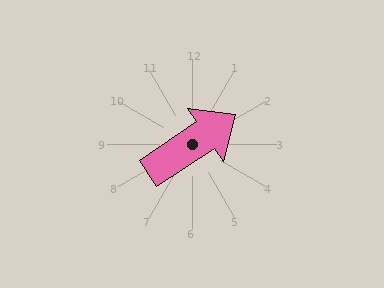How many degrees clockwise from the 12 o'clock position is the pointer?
Approximately 56 degrees.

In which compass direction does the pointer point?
Northeast.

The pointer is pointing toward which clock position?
Roughly 2 o'clock.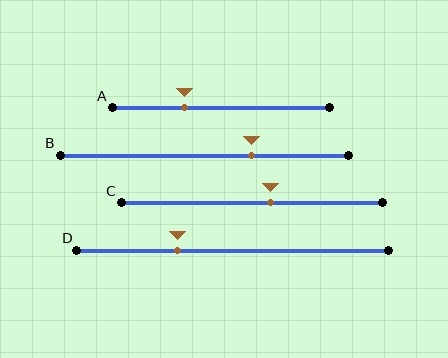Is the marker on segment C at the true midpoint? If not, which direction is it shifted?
No, the marker on segment C is shifted to the right by about 7% of the segment length.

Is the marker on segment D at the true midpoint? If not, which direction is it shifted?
No, the marker on segment D is shifted to the left by about 18% of the segment length.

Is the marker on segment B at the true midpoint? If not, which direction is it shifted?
No, the marker on segment B is shifted to the right by about 16% of the segment length.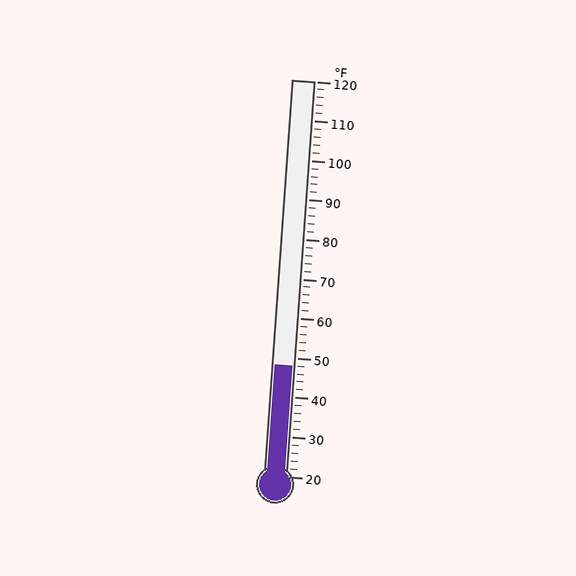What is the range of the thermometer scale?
The thermometer scale ranges from 20°F to 120°F.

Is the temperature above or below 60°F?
The temperature is below 60°F.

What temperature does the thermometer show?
The thermometer shows approximately 48°F.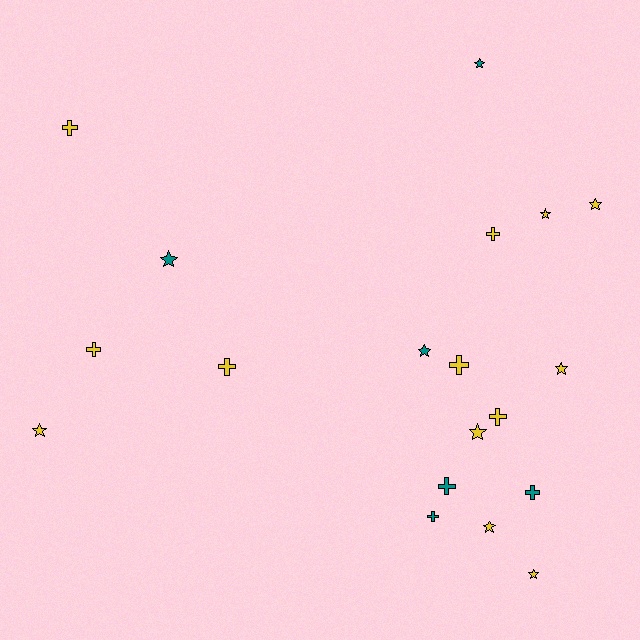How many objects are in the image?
There are 19 objects.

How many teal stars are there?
There are 3 teal stars.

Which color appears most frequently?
Yellow, with 13 objects.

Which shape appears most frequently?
Star, with 10 objects.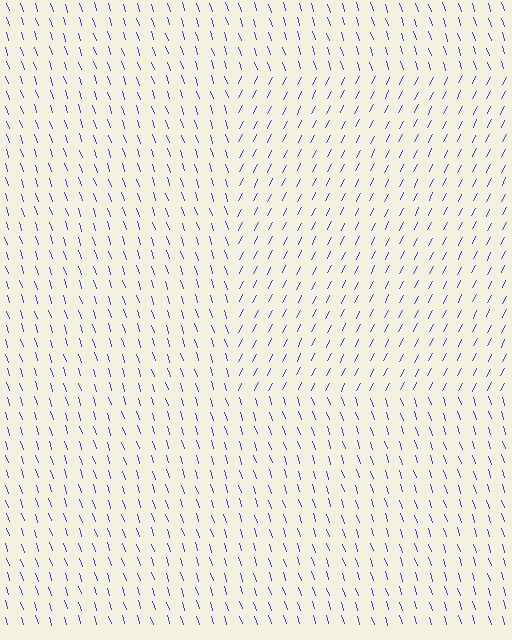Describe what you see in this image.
The image is filled with small blue line segments. A rectangle region in the image has lines oriented differently from the surrounding lines, creating a visible texture boundary.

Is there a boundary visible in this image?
Yes, there is a texture boundary formed by a change in line orientation.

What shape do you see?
I see a rectangle.